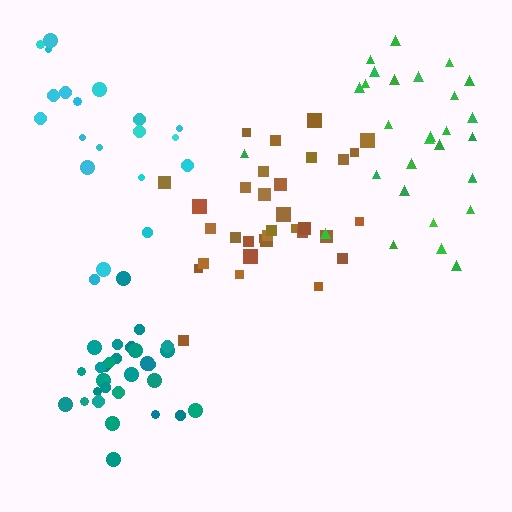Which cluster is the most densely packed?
Teal.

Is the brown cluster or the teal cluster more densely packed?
Teal.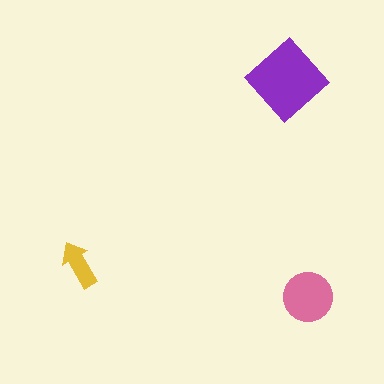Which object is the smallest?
The yellow arrow.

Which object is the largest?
The purple diamond.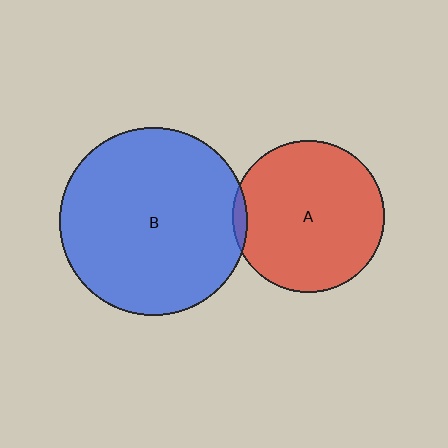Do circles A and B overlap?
Yes.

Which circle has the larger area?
Circle B (blue).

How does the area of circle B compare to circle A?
Approximately 1.5 times.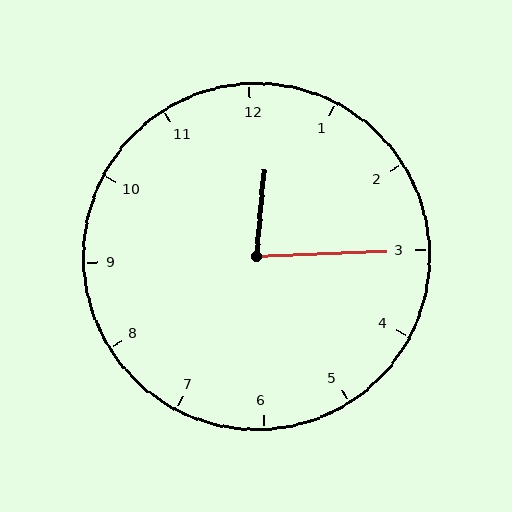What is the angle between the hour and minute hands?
Approximately 82 degrees.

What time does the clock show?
12:15.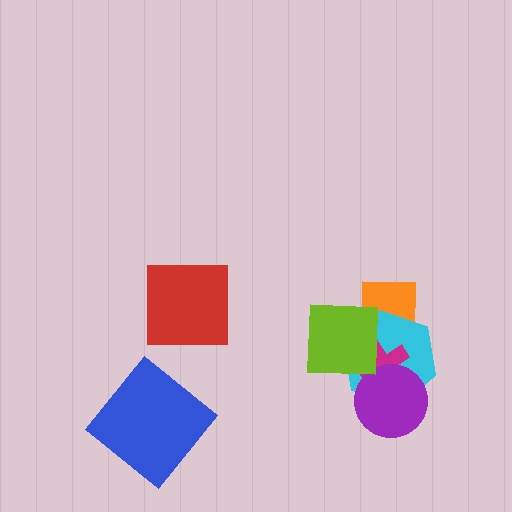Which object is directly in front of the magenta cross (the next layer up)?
The purple circle is directly in front of the magenta cross.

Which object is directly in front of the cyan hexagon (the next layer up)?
The magenta cross is directly in front of the cyan hexagon.